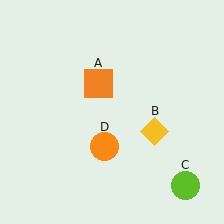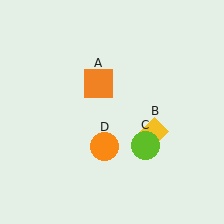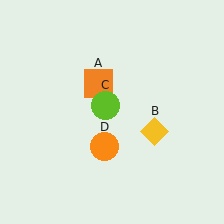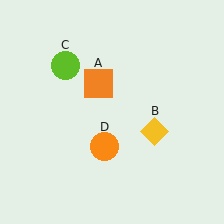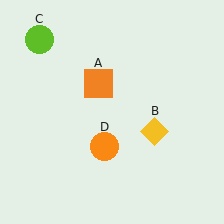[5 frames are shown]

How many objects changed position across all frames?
1 object changed position: lime circle (object C).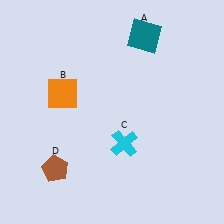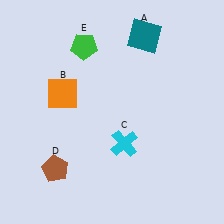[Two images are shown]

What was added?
A green pentagon (E) was added in Image 2.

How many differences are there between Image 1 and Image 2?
There is 1 difference between the two images.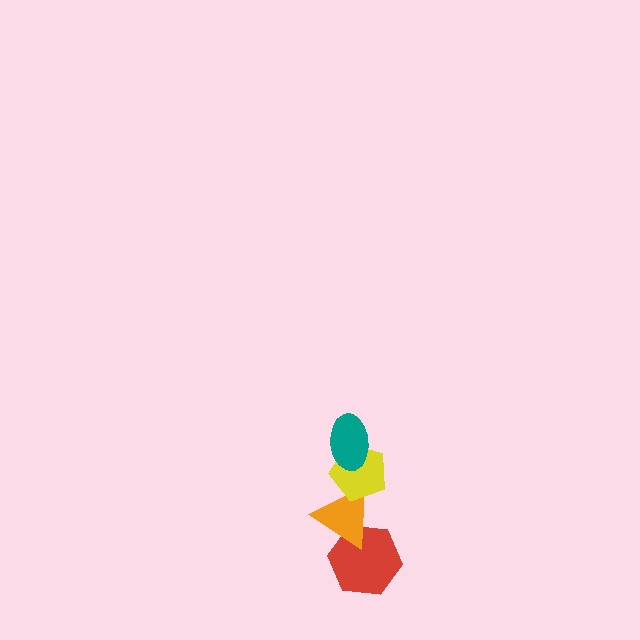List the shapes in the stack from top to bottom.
From top to bottom: the teal ellipse, the yellow pentagon, the orange triangle, the red hexagon.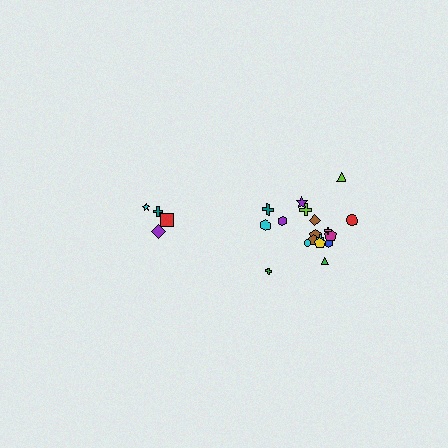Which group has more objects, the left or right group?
The right group.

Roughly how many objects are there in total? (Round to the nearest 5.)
Roughly 20 objects in total.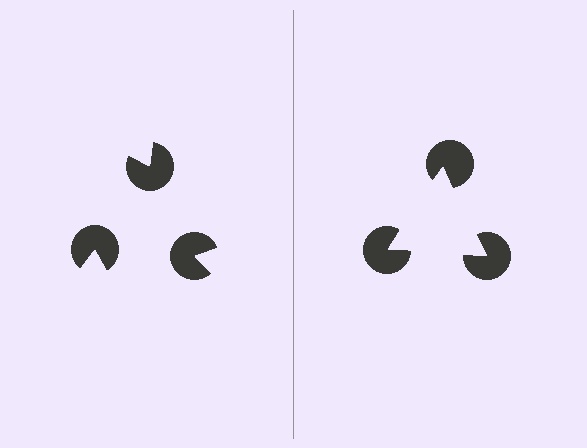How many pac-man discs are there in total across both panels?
6 — 3 on each side.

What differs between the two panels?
The pac-man discs are positioned identically on both sides; only the wedge orientations differ. On the right they align to a triangle; on the left they are misaligned.